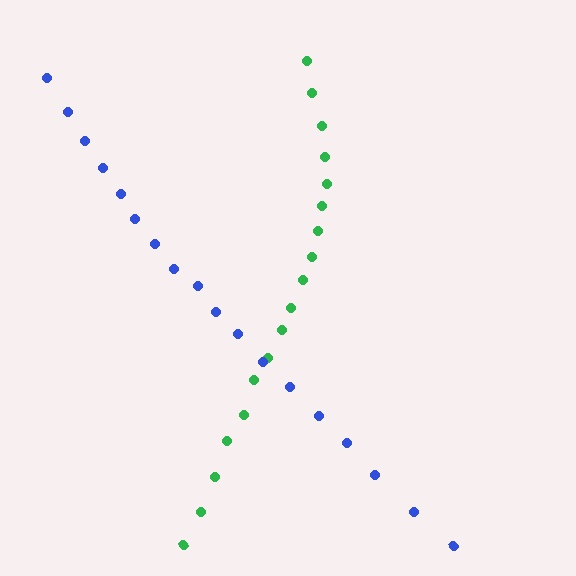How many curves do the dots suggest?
There are 2 distinct paths.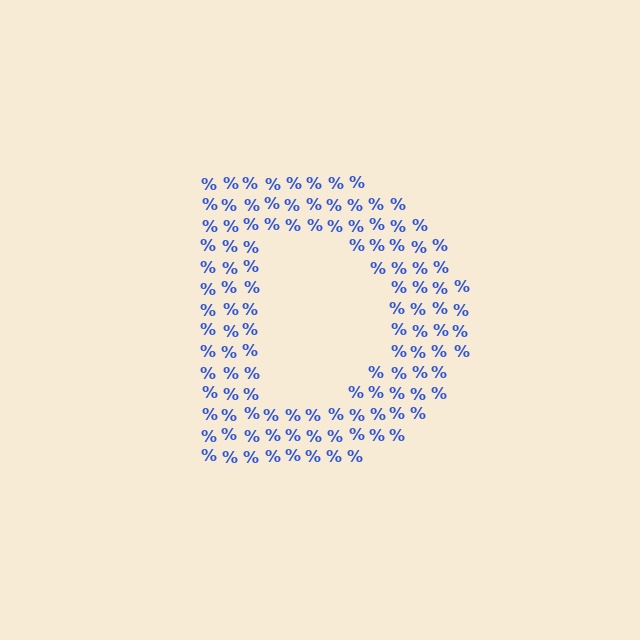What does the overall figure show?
The overall figure shows the letter D.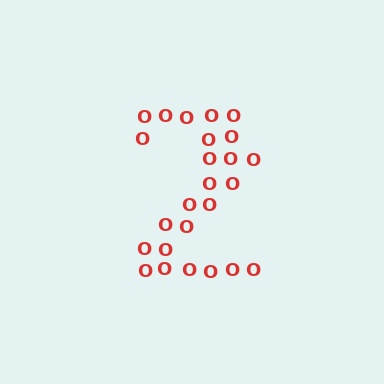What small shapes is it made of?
It is made of small letter O's.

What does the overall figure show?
The overall figure shows the digit 2.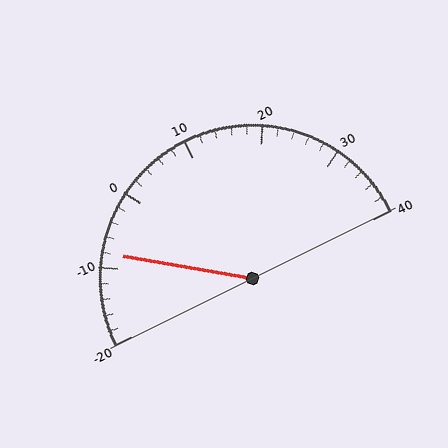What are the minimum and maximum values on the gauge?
The gauge ranges from -20 to 40.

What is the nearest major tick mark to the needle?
The nearest major tick mark is -10.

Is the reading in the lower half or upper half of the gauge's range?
The reading is in the lower half of the range (-20 to 40).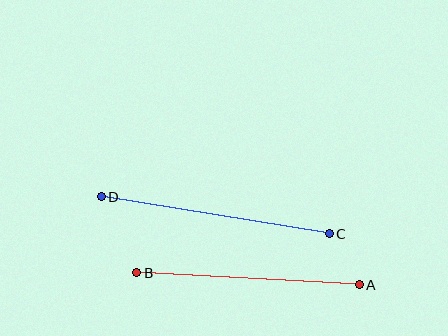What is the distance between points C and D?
The distance is approximately 231 pixels.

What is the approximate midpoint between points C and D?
The midpoint is at approximately (215, 215) pixels.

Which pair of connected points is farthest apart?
Points C and D are farthest apart.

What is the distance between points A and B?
The distance is approximately 223 pixels.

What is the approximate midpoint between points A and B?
The midpoint is at approximately (248, 279) pixels.